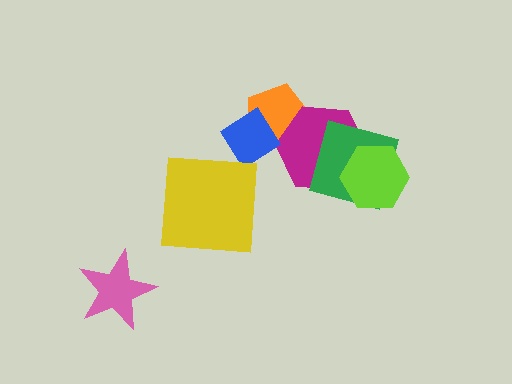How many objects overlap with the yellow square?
0 objects overlap with the yellow square.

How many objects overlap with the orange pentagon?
2 objects overlap with the orange pentagon.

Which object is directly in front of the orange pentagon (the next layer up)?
The magenta hexagon is directly in front of the orange pentagon.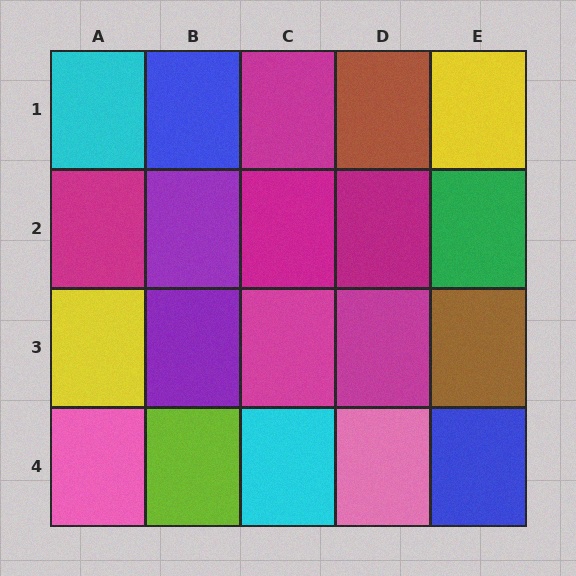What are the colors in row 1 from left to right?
Cyan, blue, magenta, brown, yellow.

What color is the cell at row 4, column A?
Pink.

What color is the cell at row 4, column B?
Lime.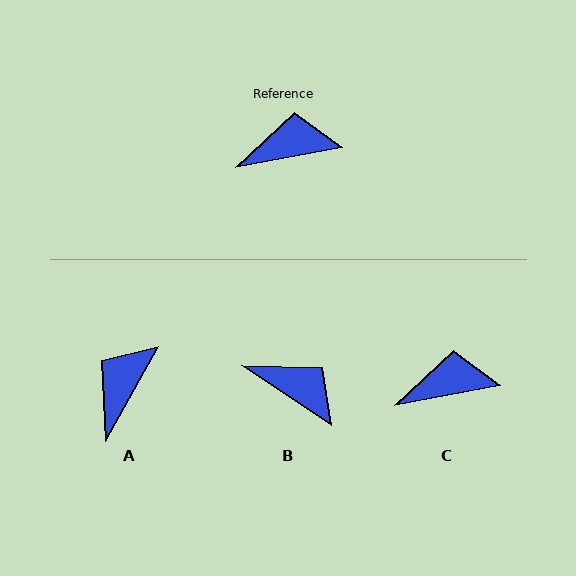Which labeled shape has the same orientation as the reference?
C.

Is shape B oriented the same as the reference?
No, it is off by about 44 degrees.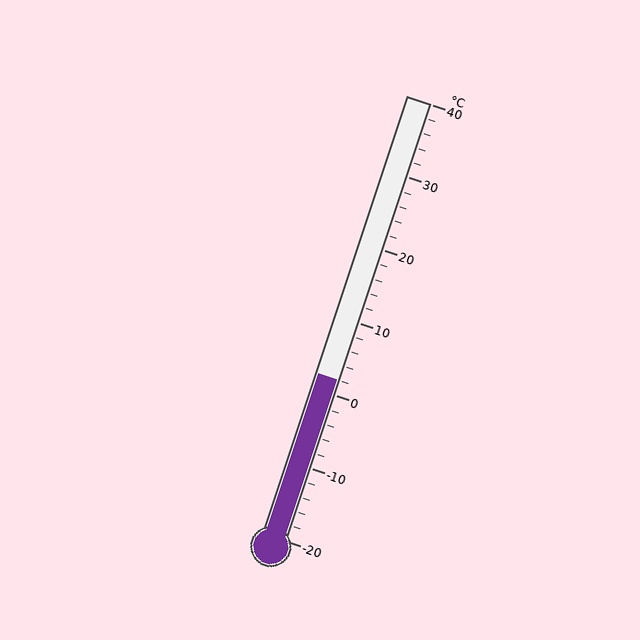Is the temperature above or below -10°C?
The temperature is above -10°C.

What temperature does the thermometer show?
The thermometer shows approximately 2°C.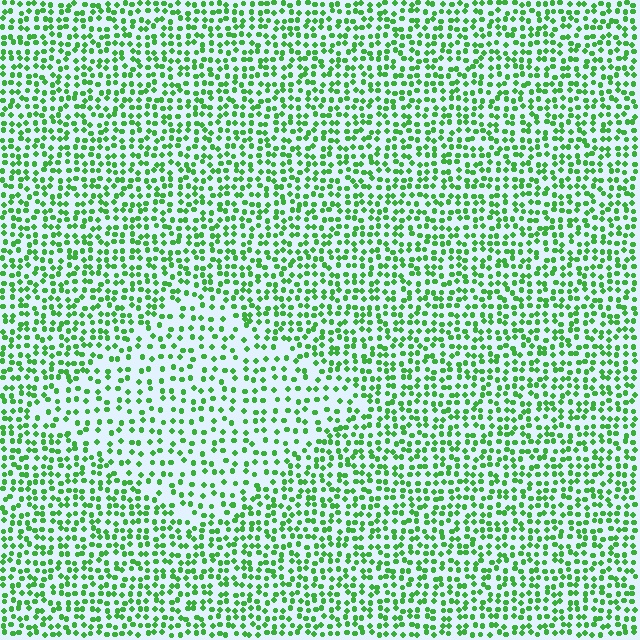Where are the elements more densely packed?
The elements are more densely packed outside the diamond boundary.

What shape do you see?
I see a diamond.